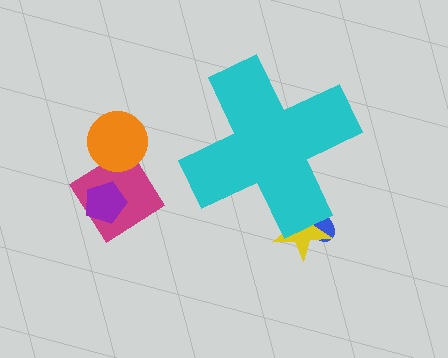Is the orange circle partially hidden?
No, the orange circle is fully visible.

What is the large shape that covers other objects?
A cyan cross.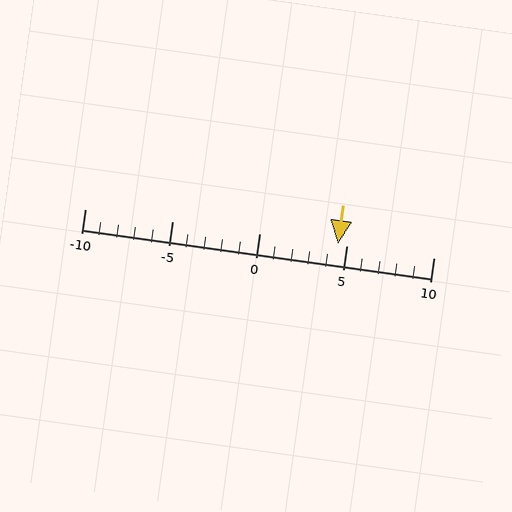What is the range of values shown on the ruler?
The ruler shows values from -10 to 10.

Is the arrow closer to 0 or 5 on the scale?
The arrow is closer to 5.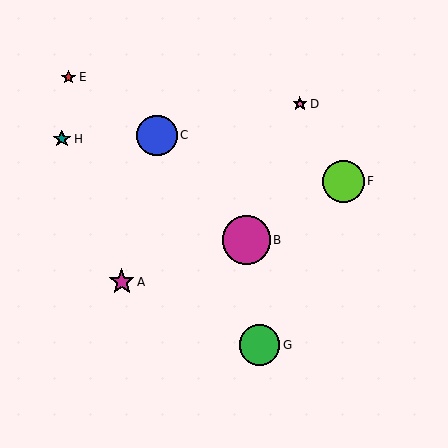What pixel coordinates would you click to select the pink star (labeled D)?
Click at (300, 104) to select the pink star D.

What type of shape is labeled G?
Shape G is a green circle.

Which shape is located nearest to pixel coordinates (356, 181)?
The lime circle (labeled F) at (344, 181) is nearest to that location.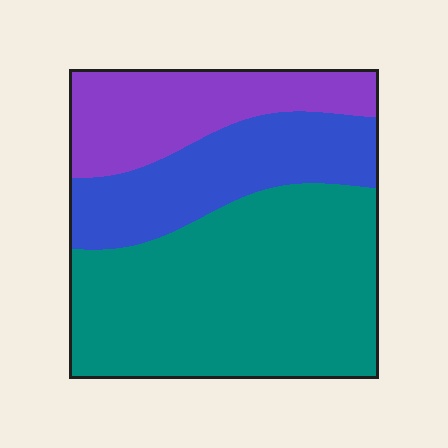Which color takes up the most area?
Teal, at roughly 55%.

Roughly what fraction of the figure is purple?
Purple takes up between a sixth and a third of the figure.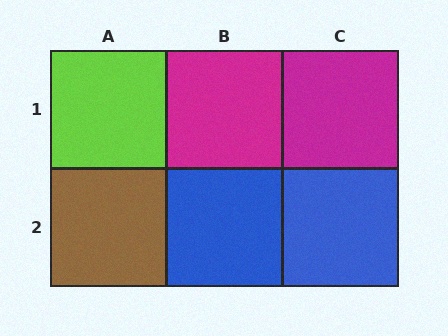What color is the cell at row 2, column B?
Blue.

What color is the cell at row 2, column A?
Brown.